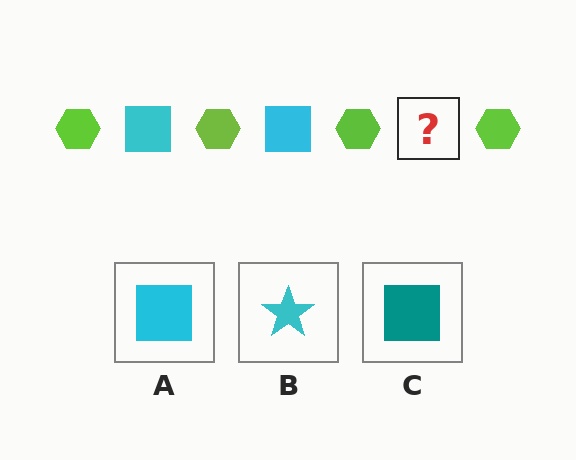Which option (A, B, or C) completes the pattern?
A.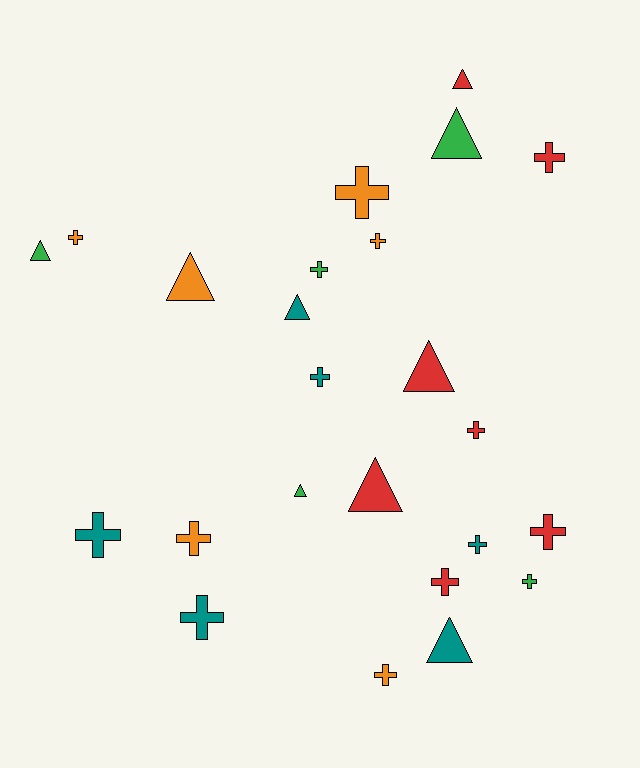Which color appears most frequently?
Red, with 7 objects.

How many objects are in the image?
There are 24 objects.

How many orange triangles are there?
There is 1 orange triangle.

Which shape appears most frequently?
Cross, with 15 objects.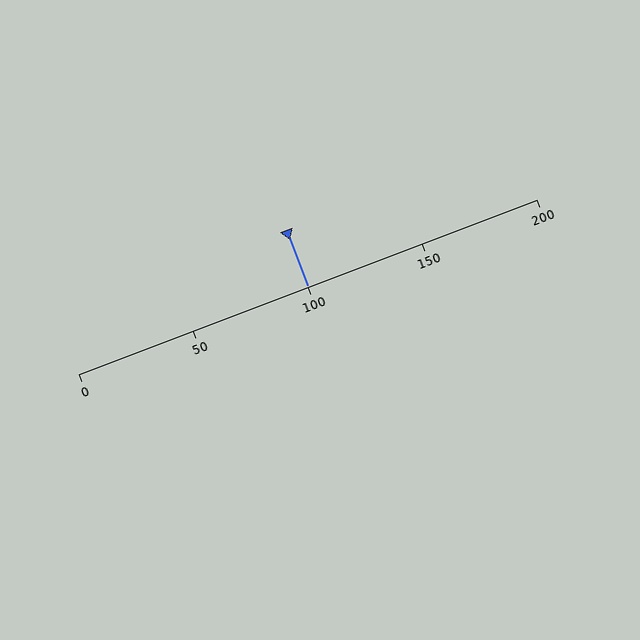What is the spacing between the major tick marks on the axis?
The major ticks are spaced 50 apart.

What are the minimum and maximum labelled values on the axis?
The axis runs from 0 to 200.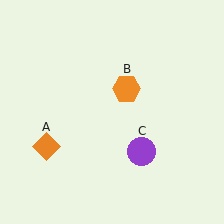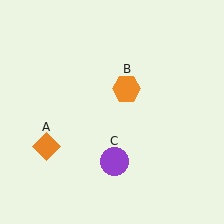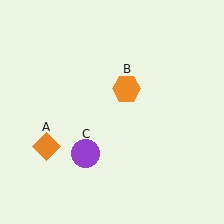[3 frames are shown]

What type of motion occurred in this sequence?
The purple circle (object C) rotated clockwise around the center of the scene.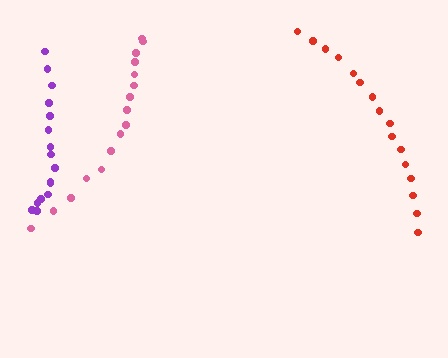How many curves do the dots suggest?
There are 3 distinct paths.